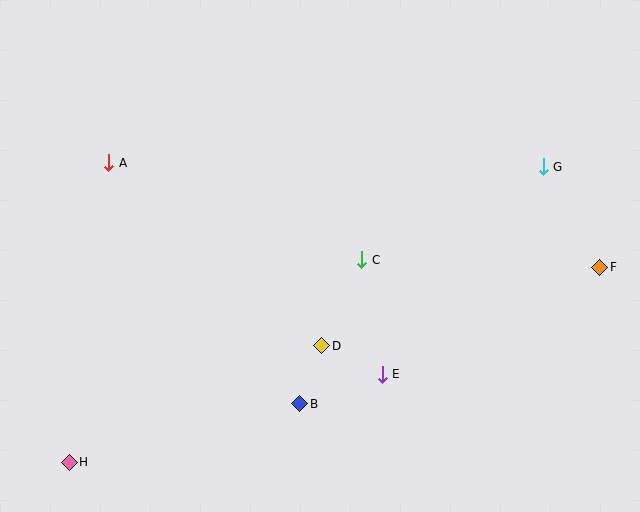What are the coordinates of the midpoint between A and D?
The midpoint between A and D is at (215, 254).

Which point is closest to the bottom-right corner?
Point F is closest to the bottom-right corner.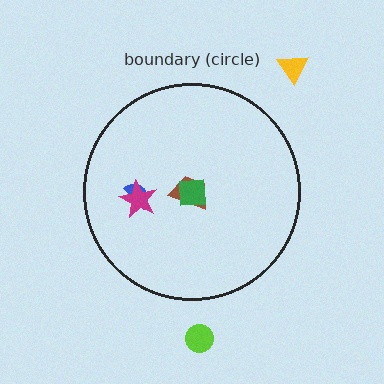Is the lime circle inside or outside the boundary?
Outside.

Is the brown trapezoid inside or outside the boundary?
Inside.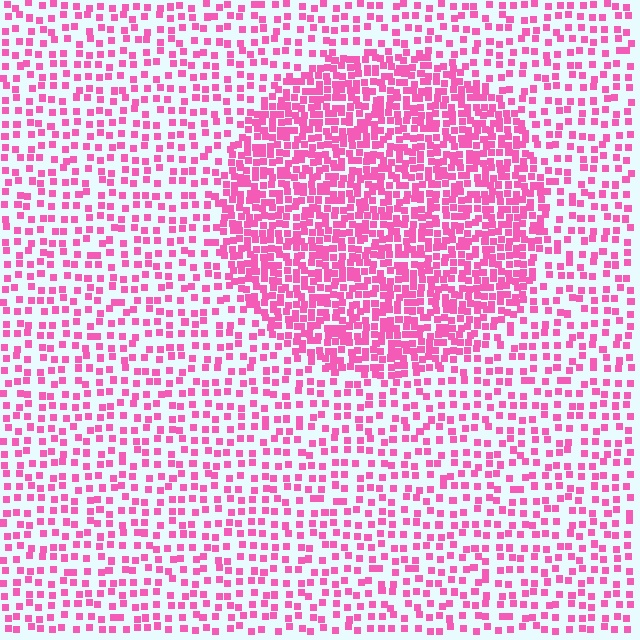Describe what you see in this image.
The image contains small pink elements arranged at two different densities. A circle-shaped region is visible where the elements are more densely packed than the surrounding area.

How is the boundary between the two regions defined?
The boundary is defined by a change in element density (approximately 2.2x ratio). All elements are the same color, size, and shape.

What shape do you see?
I see a circle.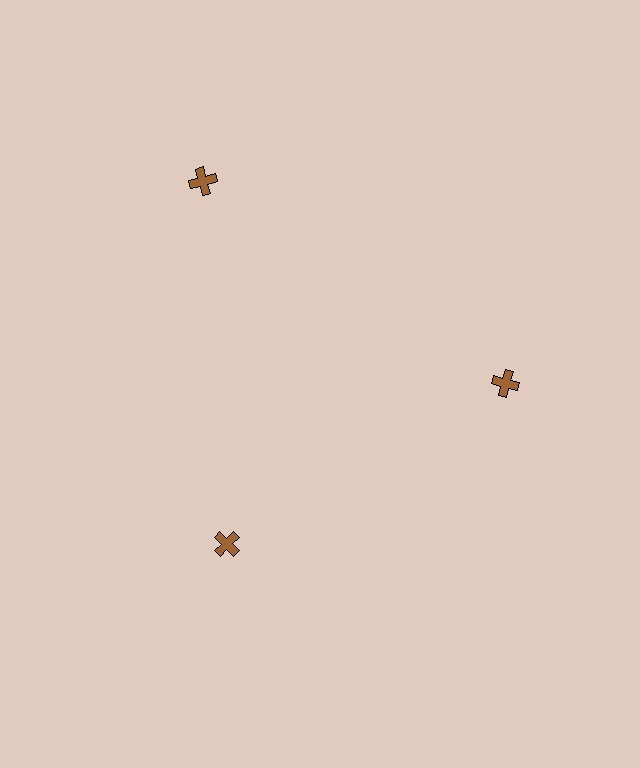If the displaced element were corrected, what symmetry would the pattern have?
It would have 3-fold rotational symmetry — the pattern would map onto itself every 120 degrees.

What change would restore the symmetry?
The symmetry would be restored by moving it inward, back onto the ring so that all 3 crosses sit at equal angles and equal distance from the center.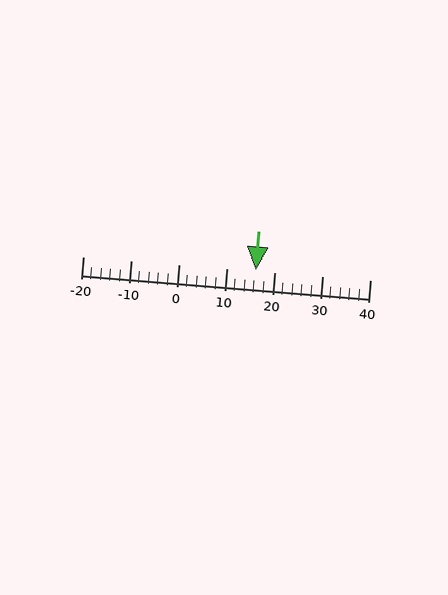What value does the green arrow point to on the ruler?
The green arrow points to approximately 16.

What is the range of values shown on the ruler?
The ruler shows values from -20 to 40.